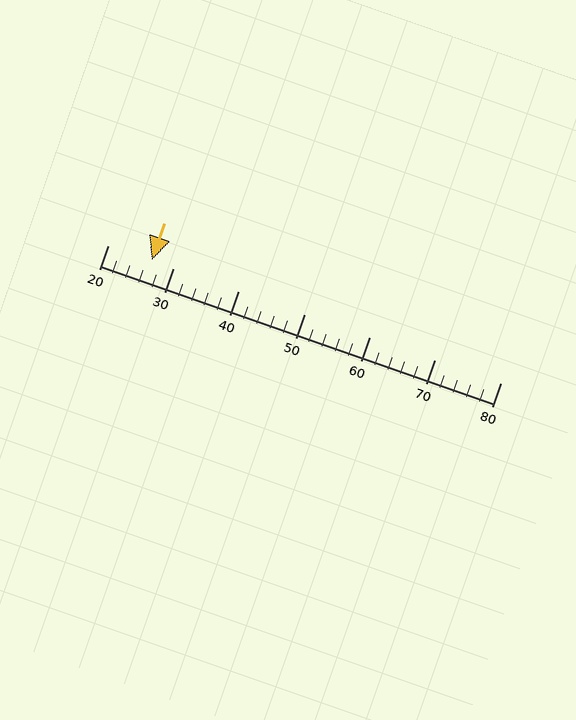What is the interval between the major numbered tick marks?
The major tick marks are spaced 10 units apart.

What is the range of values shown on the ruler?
The ruler shows values from 20 to 80.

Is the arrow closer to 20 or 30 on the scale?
The arrow is closer to 30.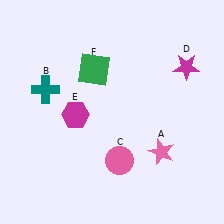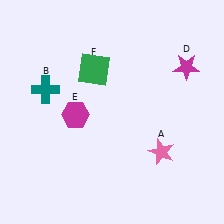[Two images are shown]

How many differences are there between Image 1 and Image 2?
There is 1 difference between the two images.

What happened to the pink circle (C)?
The pink circle (C) was removed in Image 2. It was in the bottom-right area of Image 1.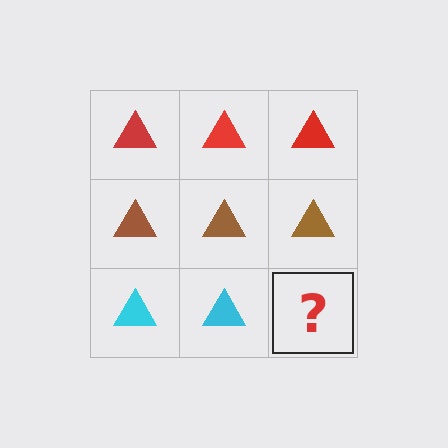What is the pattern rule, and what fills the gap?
The rule is that each row has a consistent color. The gap should be filled with a cyan triangle.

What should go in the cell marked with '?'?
The missing cell should contain a cyan triangle.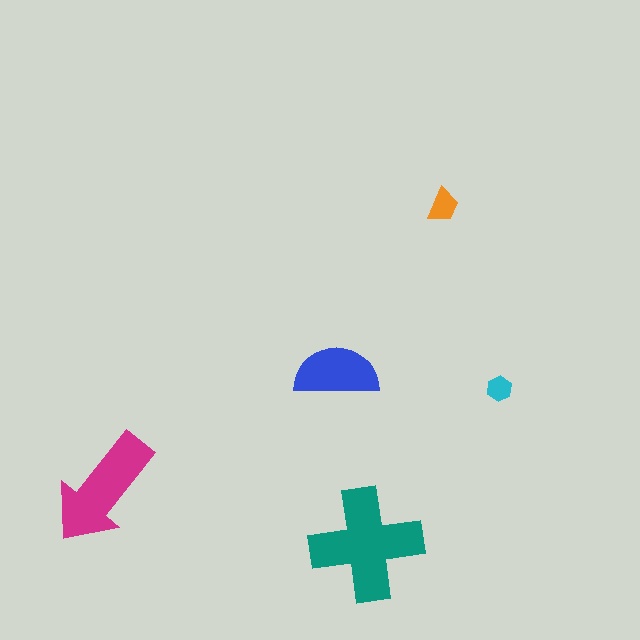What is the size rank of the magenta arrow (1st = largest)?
2nd.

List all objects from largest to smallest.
The teal cross, the magenta arrow, the blue semicircle, the orange trapezoid, the cyan hexagon.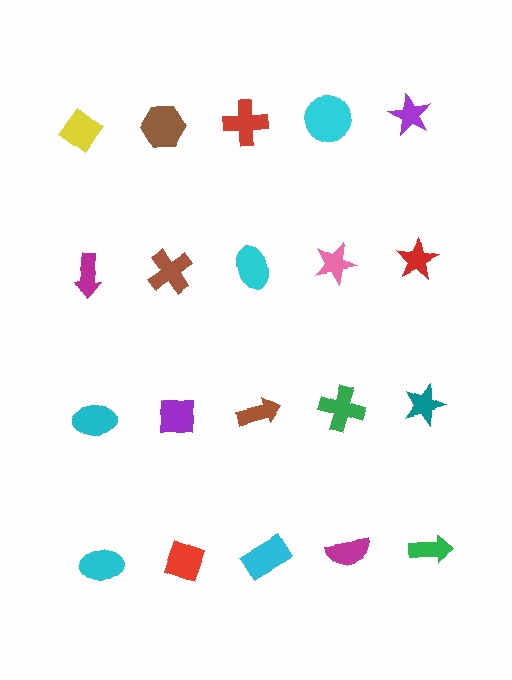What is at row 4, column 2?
A red diamond.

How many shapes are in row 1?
5 shapes.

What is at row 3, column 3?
A brown arrow.